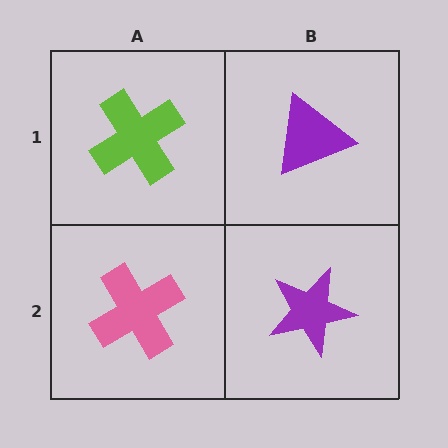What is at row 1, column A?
A lime cross.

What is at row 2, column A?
A pink cross.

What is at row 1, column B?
A purple triangle.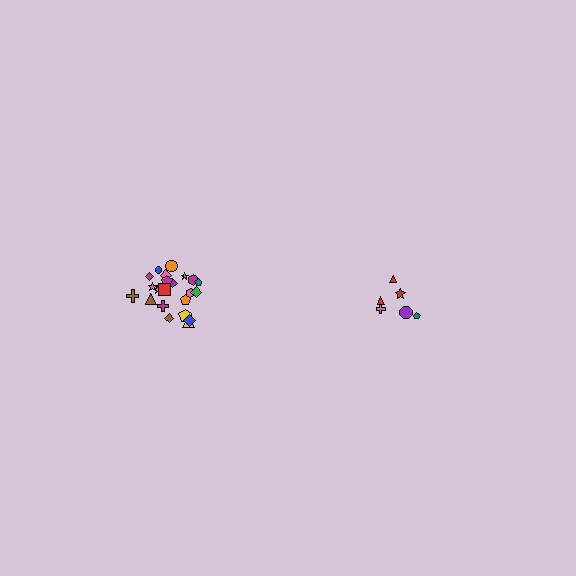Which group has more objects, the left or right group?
The left group.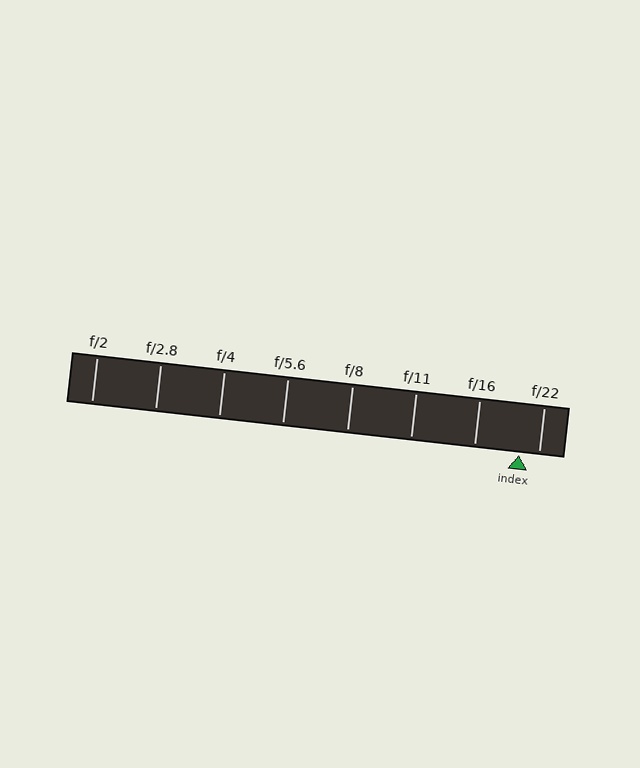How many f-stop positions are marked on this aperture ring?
There are 8 f-stop positions marked.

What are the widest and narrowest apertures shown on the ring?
The widest aperture shown is f/2 and the narrowest is f/22.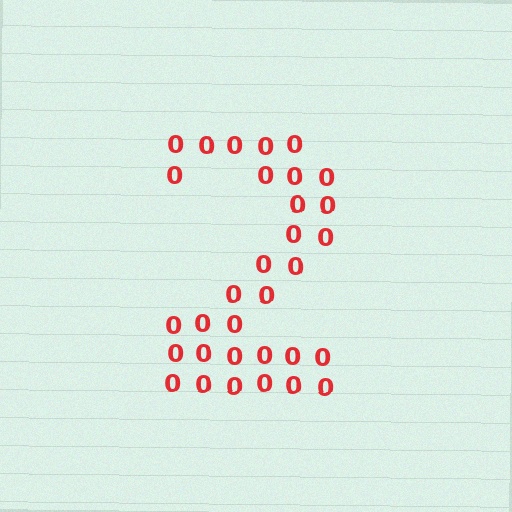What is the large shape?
The large shape is the digit 2.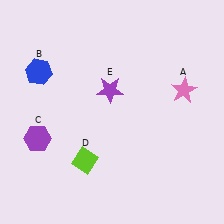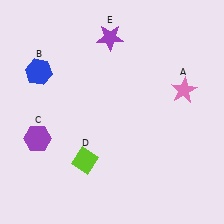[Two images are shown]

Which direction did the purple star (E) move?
The purple star (E) moved up.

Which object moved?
The purple star (E) moved up.